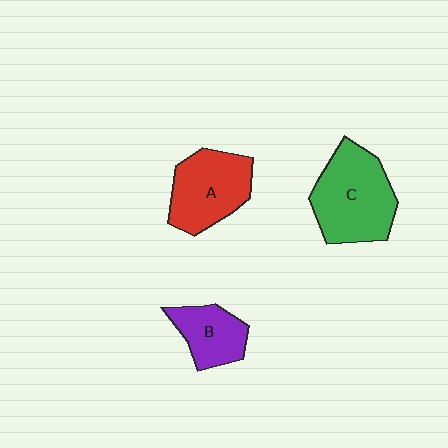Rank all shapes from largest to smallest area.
From largest to smallest: C (green), A (red), B (purple).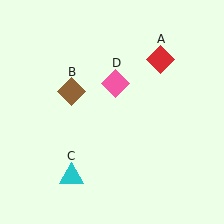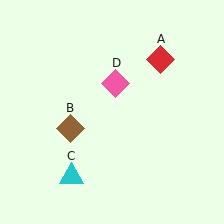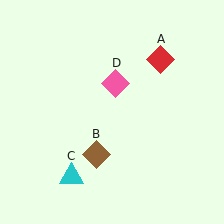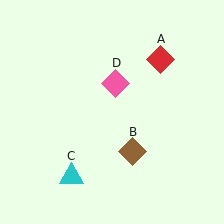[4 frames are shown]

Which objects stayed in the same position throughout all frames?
Red diamond (object A) and cyan triangle (object C) and pink diamond (object D) remained stationary.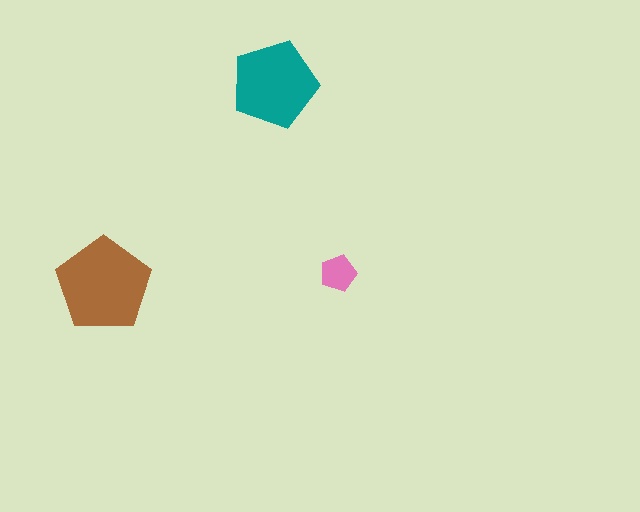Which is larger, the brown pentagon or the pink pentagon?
The brown one.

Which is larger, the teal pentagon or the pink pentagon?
The teal one.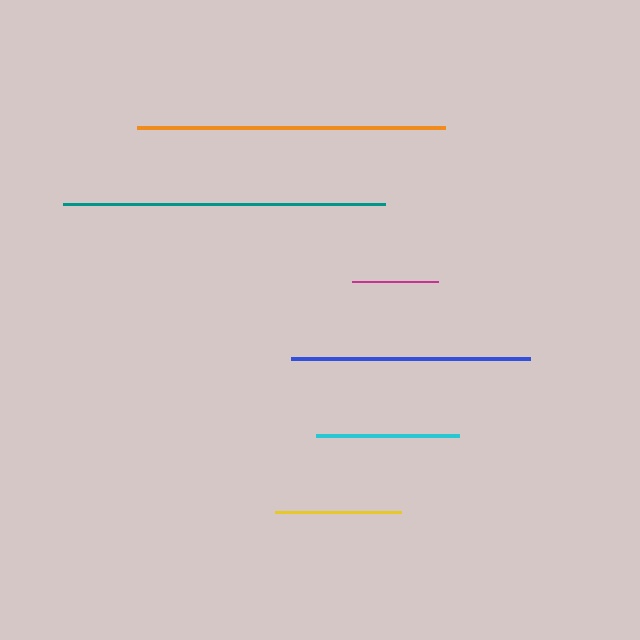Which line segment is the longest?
The teal line is the longest at approximately 321 pixels.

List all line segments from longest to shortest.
From longest to shortest: teal, orange, blue, cyan, yellow, magenta.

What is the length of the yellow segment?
The yellow segment is approximately 126 pixels long.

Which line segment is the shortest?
The magenta line is the shortest at approximately 86 pixels.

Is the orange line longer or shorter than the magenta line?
The orange line is longer than the magenta line.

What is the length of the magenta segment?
The magenta segment is approximately 86 pixels long.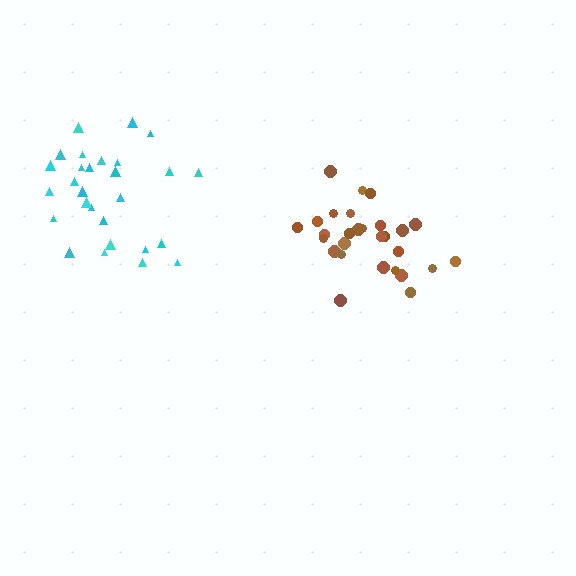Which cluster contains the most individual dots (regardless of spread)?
Brown (28).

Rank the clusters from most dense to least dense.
brown, cyan.